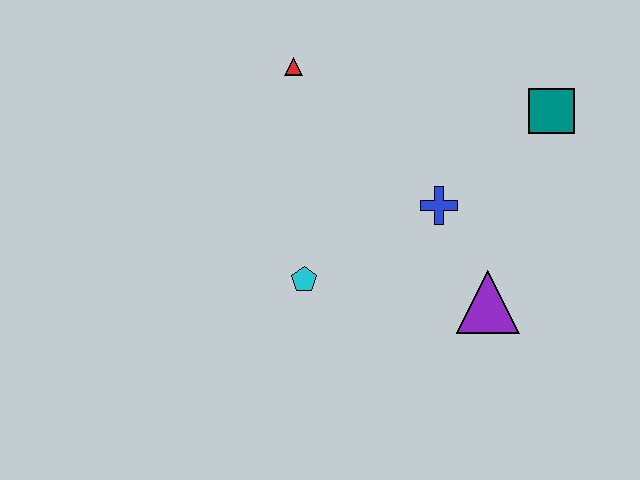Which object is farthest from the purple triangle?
The red triangle is farthest from the purple triangle.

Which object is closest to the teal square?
The blue cross is closest to the teal square.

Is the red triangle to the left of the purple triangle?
Yes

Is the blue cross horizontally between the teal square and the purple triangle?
No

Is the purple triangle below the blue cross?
Yes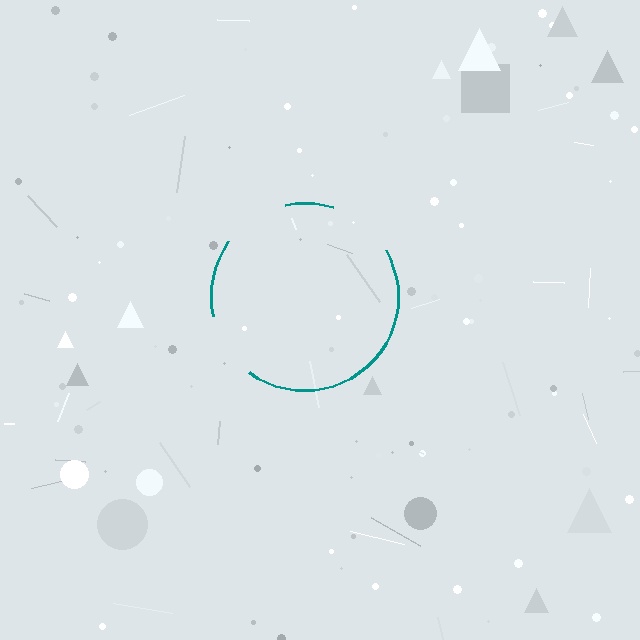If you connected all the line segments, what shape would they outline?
They would outline a circle.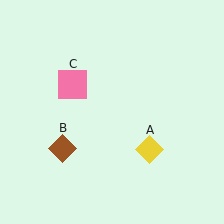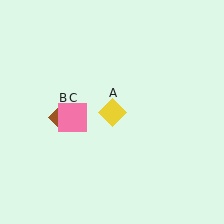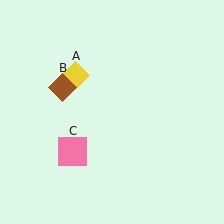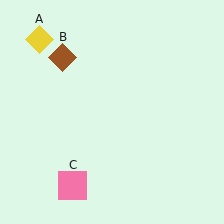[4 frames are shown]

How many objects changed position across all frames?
3 objects changed position: yellow diamond (object A), brown diamond (object B), pink square (object C).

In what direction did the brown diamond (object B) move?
The brown diamond (object B) moved up.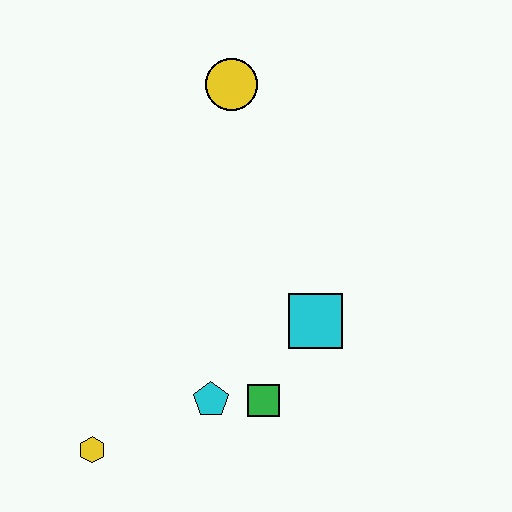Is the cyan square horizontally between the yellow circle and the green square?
No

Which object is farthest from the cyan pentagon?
The yellow circle is farthest from the cyan pentagon.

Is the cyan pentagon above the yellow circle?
No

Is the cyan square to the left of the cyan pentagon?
No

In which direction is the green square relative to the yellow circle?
The green square is below the yellow circle.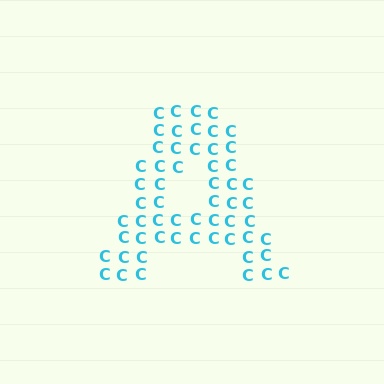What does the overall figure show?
The overall figure shows the letter A.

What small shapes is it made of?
It is made of small letter C's.